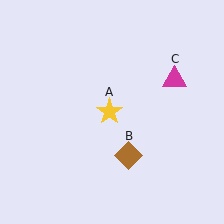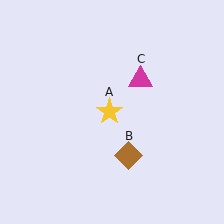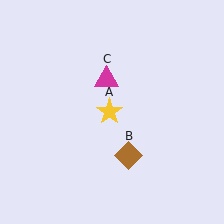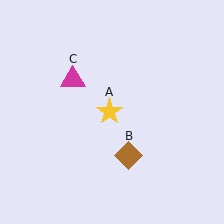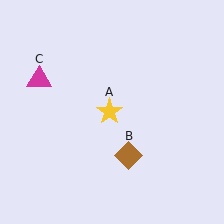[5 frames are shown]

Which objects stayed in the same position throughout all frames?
Yellow star (object A) and brown diamond (object B) remained stationary.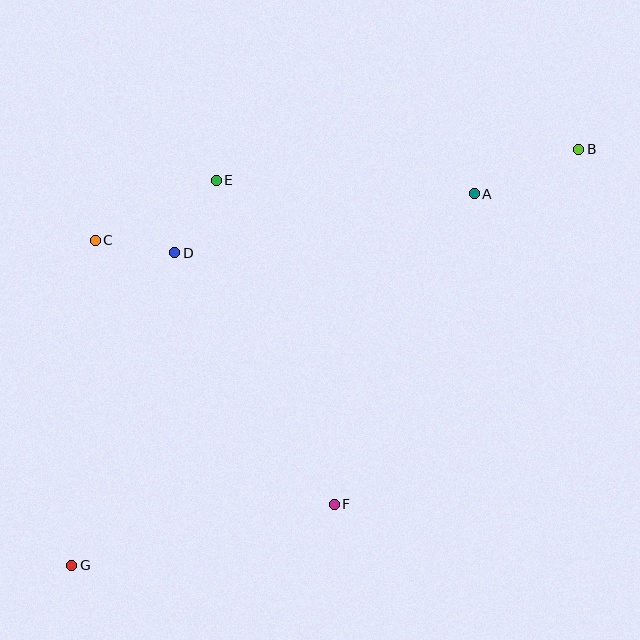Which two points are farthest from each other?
Points B and G are farthest from each other.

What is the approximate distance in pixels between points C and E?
The distance between C and E is approximately 135 pixels.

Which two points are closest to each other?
Points C and D are closest to each other.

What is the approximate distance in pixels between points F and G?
The distance between F and G is approximately 269 pixels.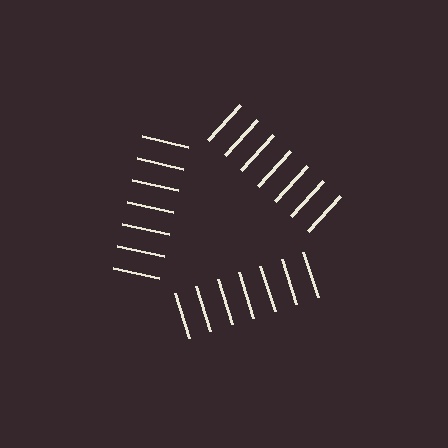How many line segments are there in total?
21 — 7 along each of the 3 edges.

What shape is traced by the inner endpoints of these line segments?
An illusory triangle — the line segments terminate on its edges but no continuous stroke is drawn.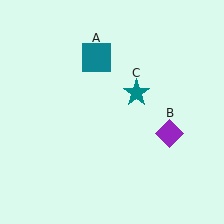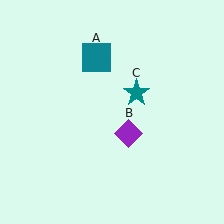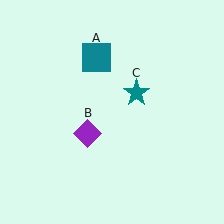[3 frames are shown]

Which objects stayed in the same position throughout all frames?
Teal square (object A) and teal star (object C) remained stationary.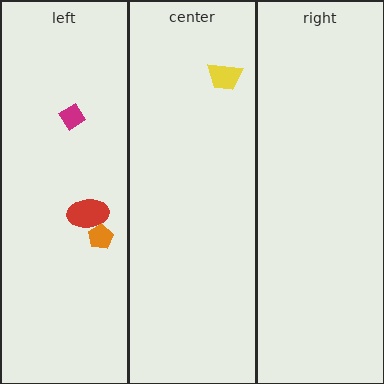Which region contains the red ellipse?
The left region.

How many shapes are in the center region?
1.